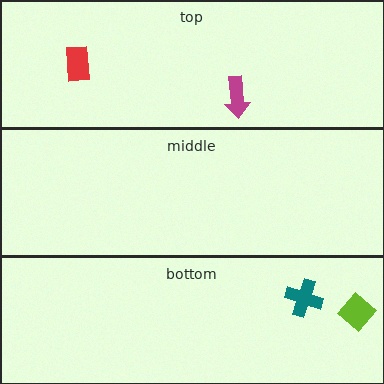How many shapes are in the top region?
2.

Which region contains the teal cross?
The bottom region.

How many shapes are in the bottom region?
2.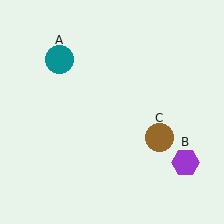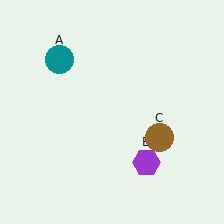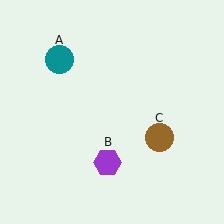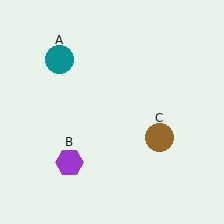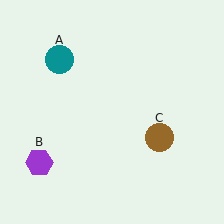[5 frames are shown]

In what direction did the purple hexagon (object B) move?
The purple hexagon (object B) moved left.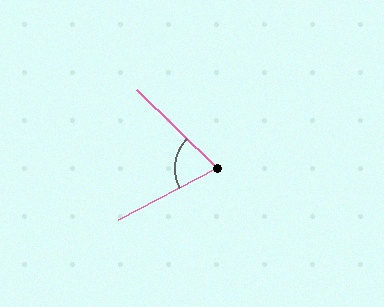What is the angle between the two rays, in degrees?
Approximately 72 degrees.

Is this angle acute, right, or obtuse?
It is acute.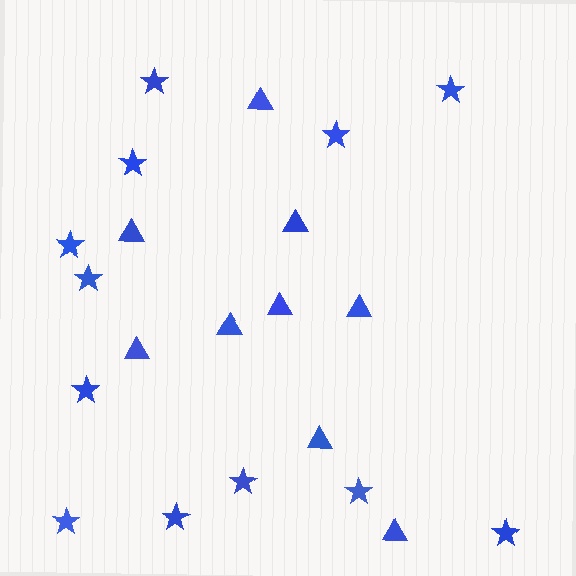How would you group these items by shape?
There are 2 groups: one group of triangles (9) and one group of stars (12).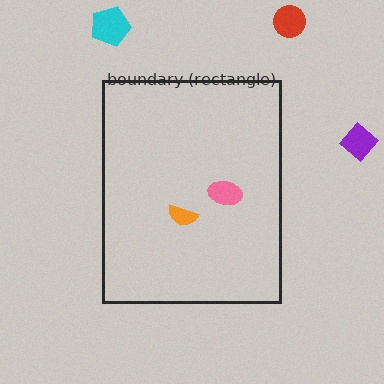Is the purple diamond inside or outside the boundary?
Outside.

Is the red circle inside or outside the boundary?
Outside.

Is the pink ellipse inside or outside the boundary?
Inside.